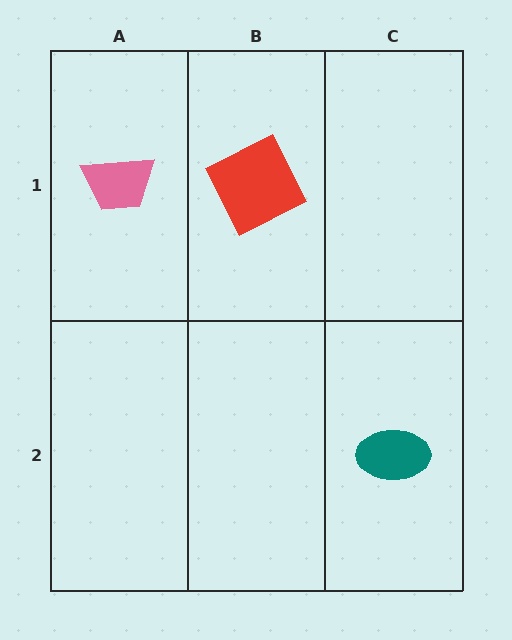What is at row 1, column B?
A red square.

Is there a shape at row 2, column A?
No, that cell is empty.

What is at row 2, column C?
A teal ellipse.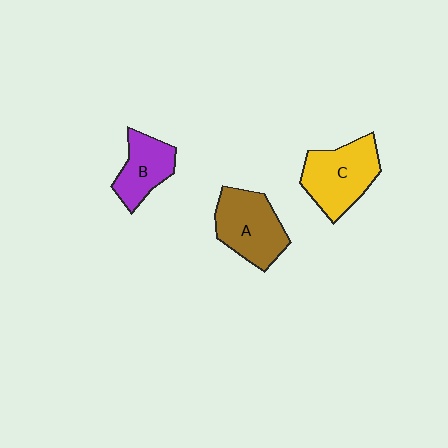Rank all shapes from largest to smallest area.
From largest to smallest: C (yellow), A (brown), B (purple).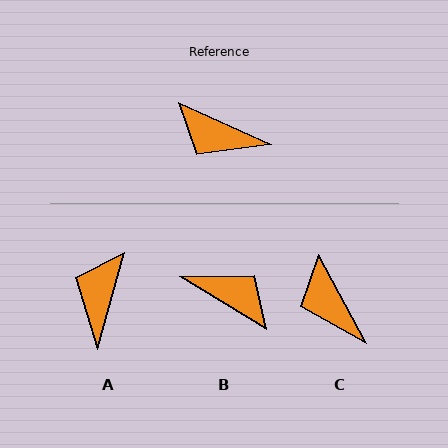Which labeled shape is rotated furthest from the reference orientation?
B, about 174 degrees away.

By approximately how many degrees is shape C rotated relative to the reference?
Approximately 37 degrees clockwise.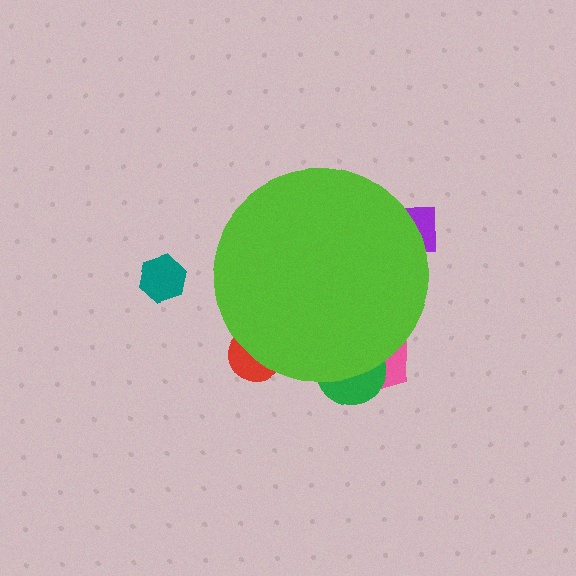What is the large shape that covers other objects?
A lime circle.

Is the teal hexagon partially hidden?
No, the teal hexagon is fully visible.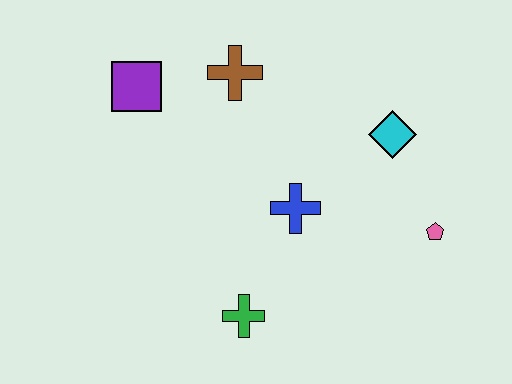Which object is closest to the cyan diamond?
The pink pentagon is closest to the cyan diamond.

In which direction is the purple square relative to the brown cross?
The purple square is to the left of the brown cross.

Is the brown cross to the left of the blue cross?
Yes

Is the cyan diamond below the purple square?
Yes